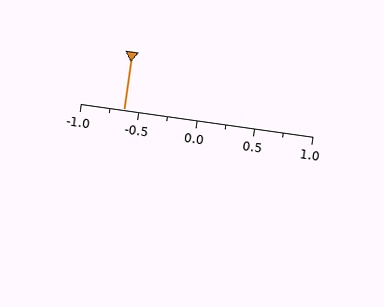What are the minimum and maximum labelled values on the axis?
The axis runs from -1.0 to 1.0.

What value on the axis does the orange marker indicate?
The marker indicates approximately -0.62.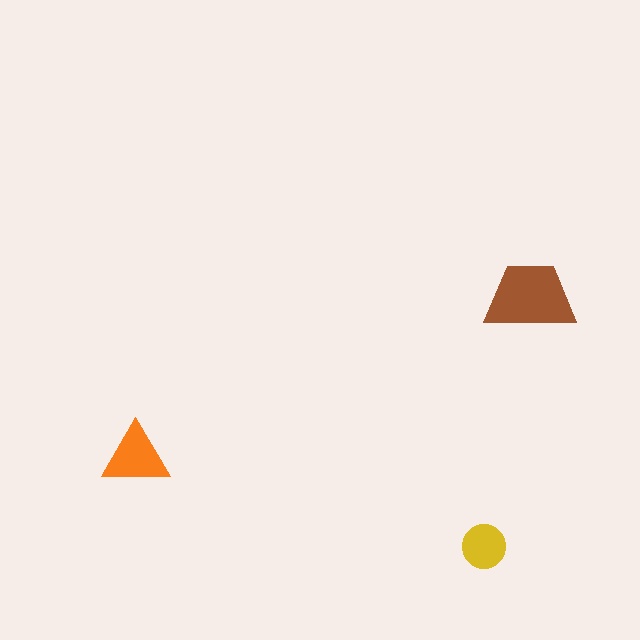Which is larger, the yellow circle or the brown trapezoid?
The brown trapezoid.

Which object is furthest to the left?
The orange triangle is leftmost.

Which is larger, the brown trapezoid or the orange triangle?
The brown trapezoid.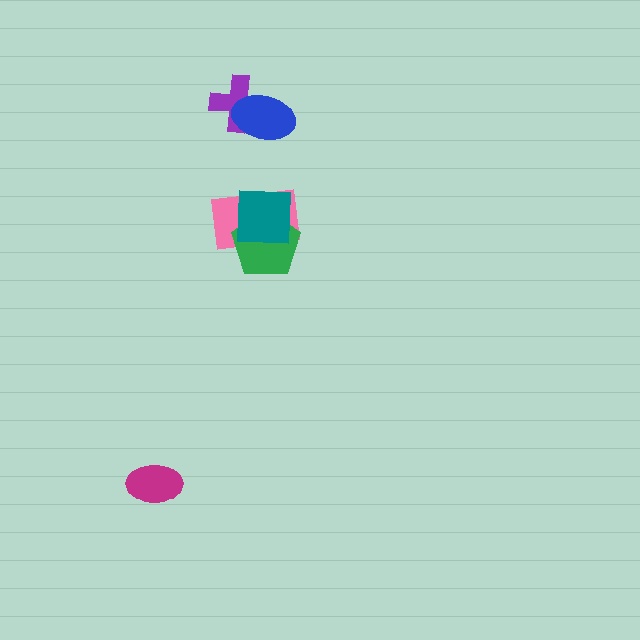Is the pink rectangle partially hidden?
Yes, it is partially covered by another shape.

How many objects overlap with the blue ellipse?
1 object overlaps with the blue ellipse.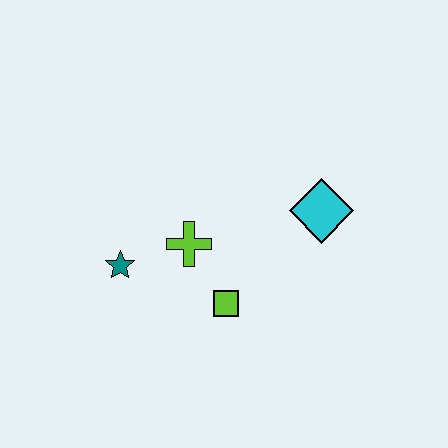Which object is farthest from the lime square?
The cyan diamond is farthest from the lime square.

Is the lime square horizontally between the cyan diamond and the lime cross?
Yes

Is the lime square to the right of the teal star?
Yes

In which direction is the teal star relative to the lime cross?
The teal star is to the left of the lime cross.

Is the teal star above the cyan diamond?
No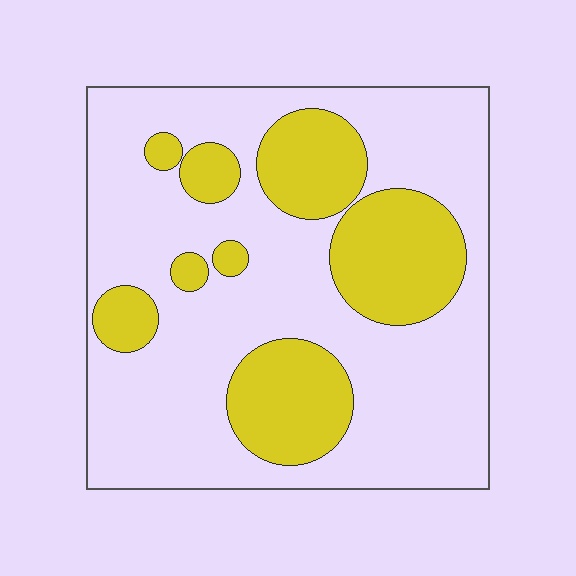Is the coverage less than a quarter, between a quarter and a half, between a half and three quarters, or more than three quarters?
Between a quarter and a half.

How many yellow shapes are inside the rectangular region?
8.